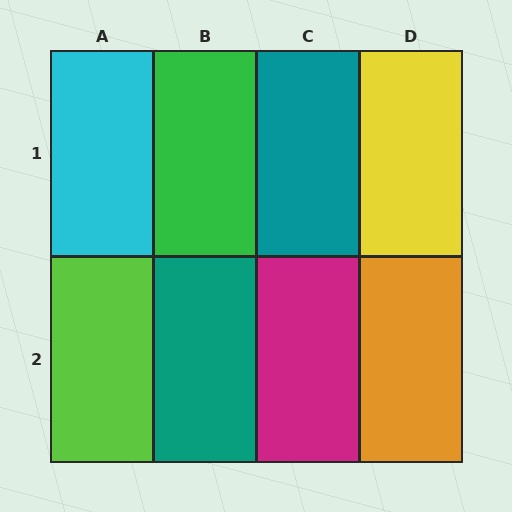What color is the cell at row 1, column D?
Yellow.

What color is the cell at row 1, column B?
Green.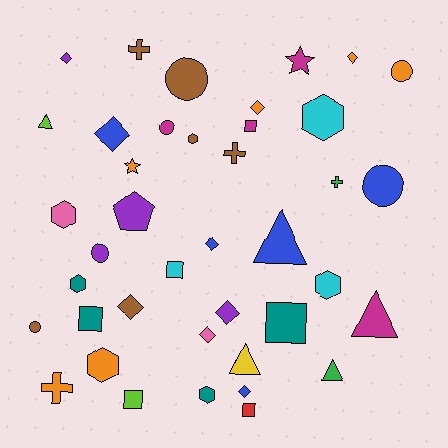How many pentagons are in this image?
There is 1 pentagon.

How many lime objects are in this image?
There are 2 lime objects.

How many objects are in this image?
There are 40 objects.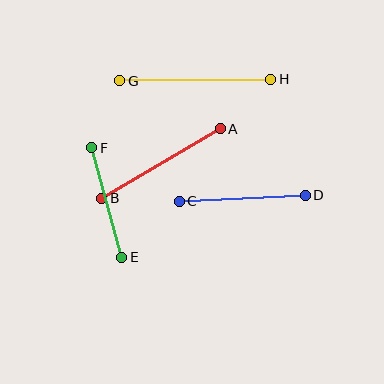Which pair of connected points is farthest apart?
Points G and H are farthest apart.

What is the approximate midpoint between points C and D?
The midpoint is at approximately (242, 198) pixels.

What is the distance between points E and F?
The distance is approximately 113 pixels.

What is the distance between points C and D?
The distance is approximately 126 pixels.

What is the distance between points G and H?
The distance is approximately 151 pixels.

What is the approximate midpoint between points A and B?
The midpoint is at approximately (161, 164) pixels.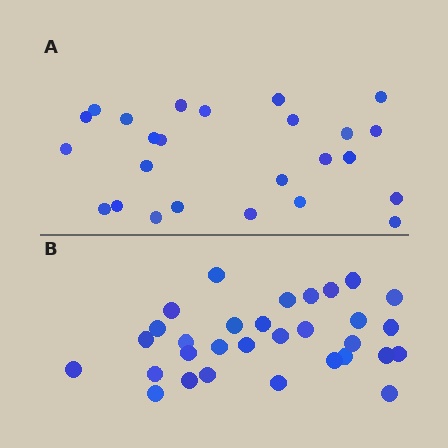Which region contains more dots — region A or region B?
Region B (the bottom region) has more dots.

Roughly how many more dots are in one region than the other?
Region B has about 6 more dots than region A.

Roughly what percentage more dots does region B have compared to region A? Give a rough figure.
About 25% more.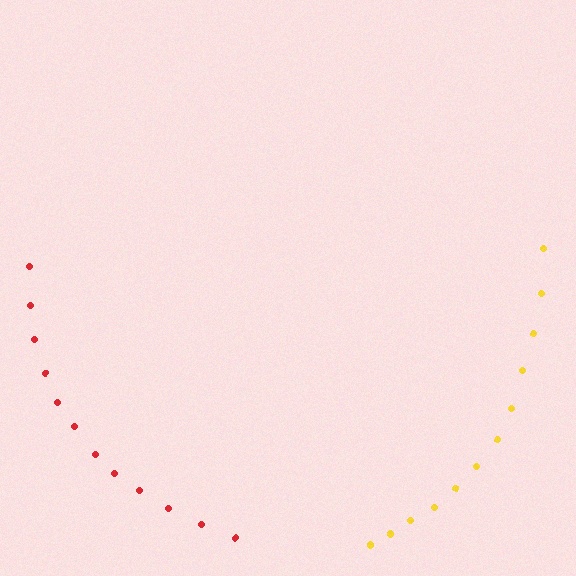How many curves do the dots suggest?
There are 2 distinct paths.